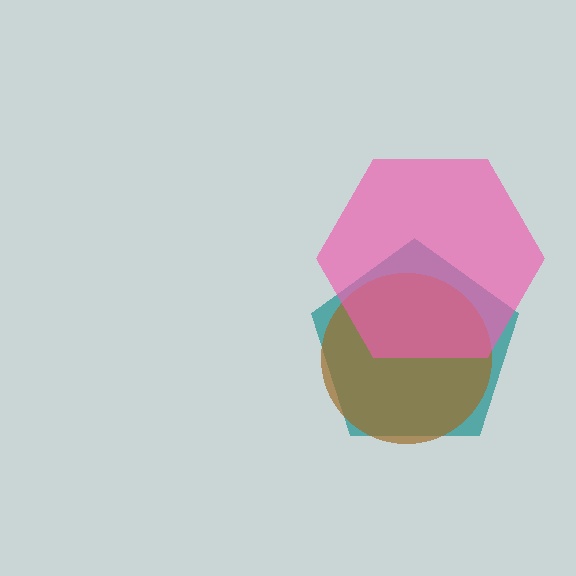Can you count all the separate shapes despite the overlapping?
Yes, there are 3 separate shapes.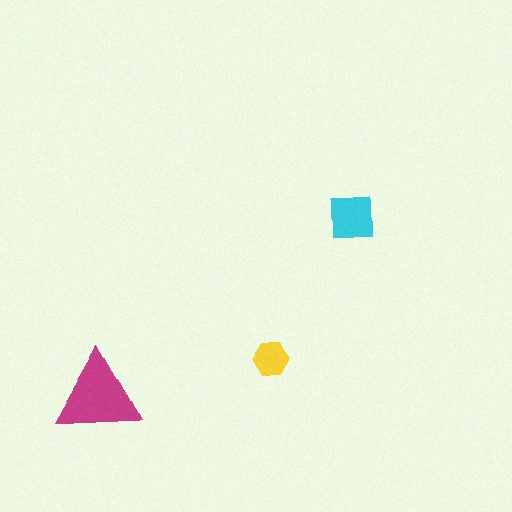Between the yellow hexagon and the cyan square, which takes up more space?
The cyan square.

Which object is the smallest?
The yellow hexagon.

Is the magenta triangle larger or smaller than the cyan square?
Larger.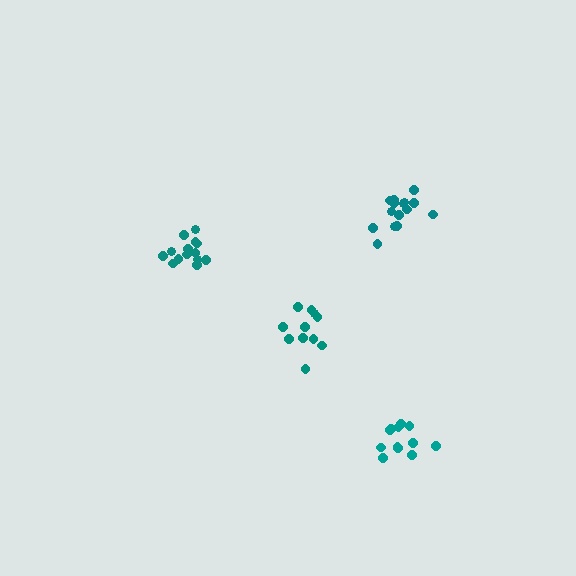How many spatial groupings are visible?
There are 4 spatial groupings.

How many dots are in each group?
Group 1: 12 dots, Group 2: 15 dots, Group 3: 15 dots, Group 4: 11 dots (53 total).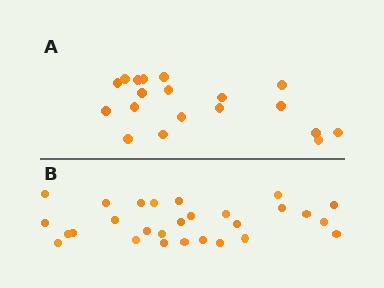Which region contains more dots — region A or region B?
Region B (the bottom region) has more dots.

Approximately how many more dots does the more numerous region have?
Region B has roughly 8 or so more dots than region A.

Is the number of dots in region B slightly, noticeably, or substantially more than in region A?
Region B has substantially more. The ratio is roughly 1.5 to 1.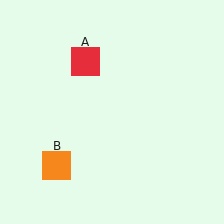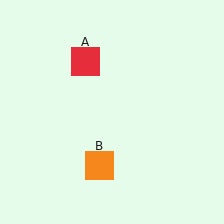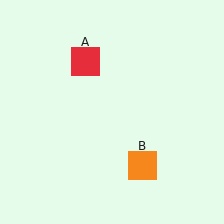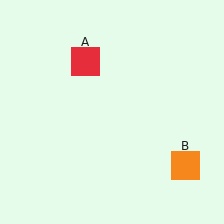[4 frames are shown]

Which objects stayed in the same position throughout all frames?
Red square (object A) remained stationary.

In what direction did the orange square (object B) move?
The orange square (object B) moved right.